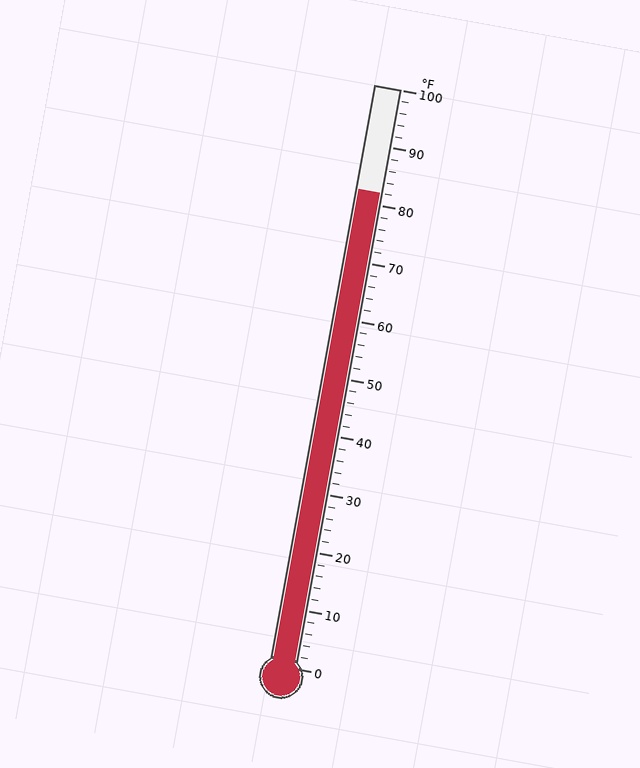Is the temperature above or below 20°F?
The temperature is above 20°F.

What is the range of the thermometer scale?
The thermometer scale ranges from 0°F to 100°F.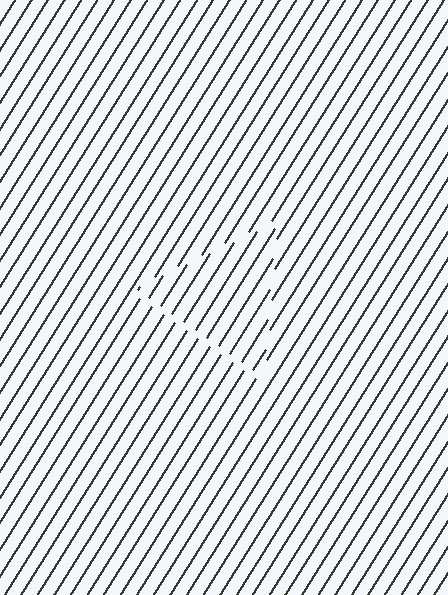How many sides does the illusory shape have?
3 sides — the line-ends trace a triangle.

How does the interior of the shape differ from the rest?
The interior of the shape contains the same grating, shifted by half a period — the contour is defined by the phase discontinuity where line-ends from the inner and outer gratings abut.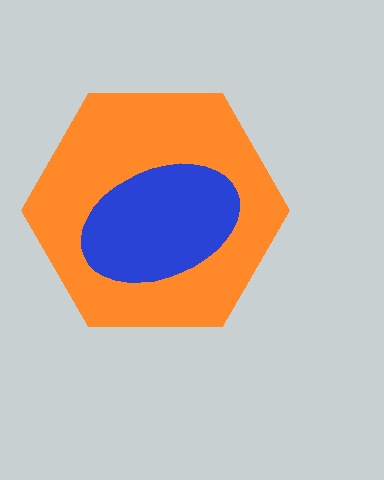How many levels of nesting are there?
2.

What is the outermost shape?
The orange hexagon.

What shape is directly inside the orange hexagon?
The blue ellipse.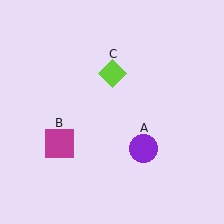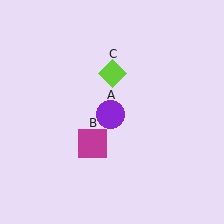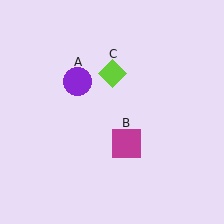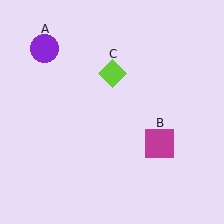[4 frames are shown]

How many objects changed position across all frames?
2 objects changed position: purple circle (object A), magenta square (object B).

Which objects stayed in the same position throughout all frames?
Lime diamond (object C) remained stationary.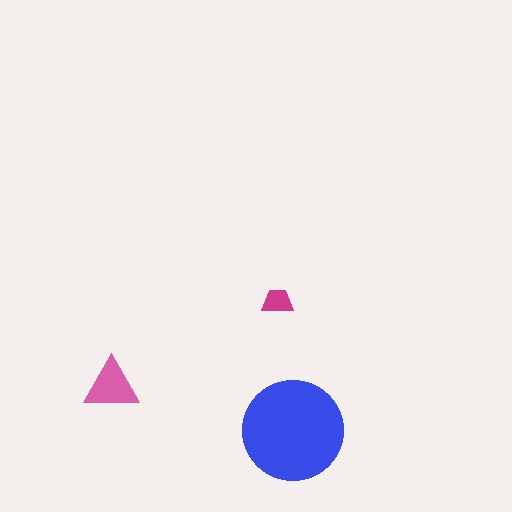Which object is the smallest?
The magenta trapezoid.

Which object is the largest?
The blue circle.